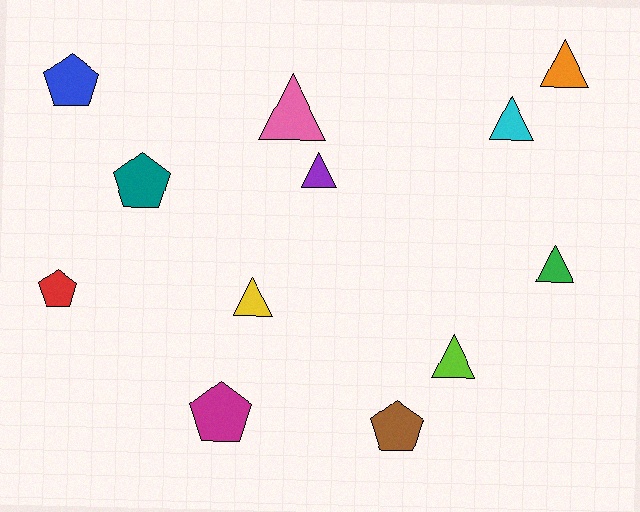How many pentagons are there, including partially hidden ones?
There are 5 pentagons.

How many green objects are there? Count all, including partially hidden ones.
There is 1 green object.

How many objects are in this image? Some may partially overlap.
There are 12 objects.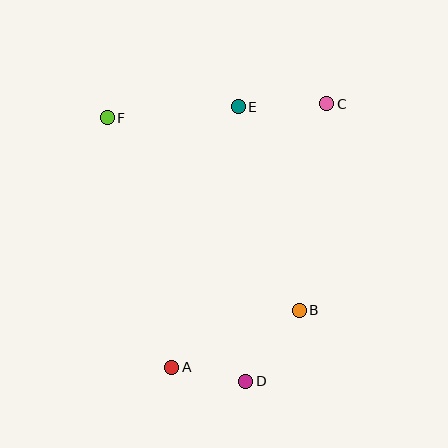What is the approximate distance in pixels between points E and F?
The distance between E and F is approximately 131 pixels.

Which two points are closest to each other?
Points A and D are closest to each other.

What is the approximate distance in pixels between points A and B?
The distance between A and B is approximately 140 pixels.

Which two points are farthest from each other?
Points A and C are farthest from each other.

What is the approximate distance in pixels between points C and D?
The distance between C and D is approximately 289 pixels.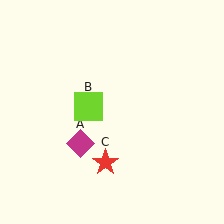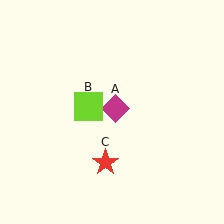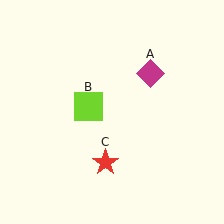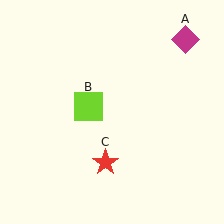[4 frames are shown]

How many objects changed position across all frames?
1 object changed position: magenta diamond (object A).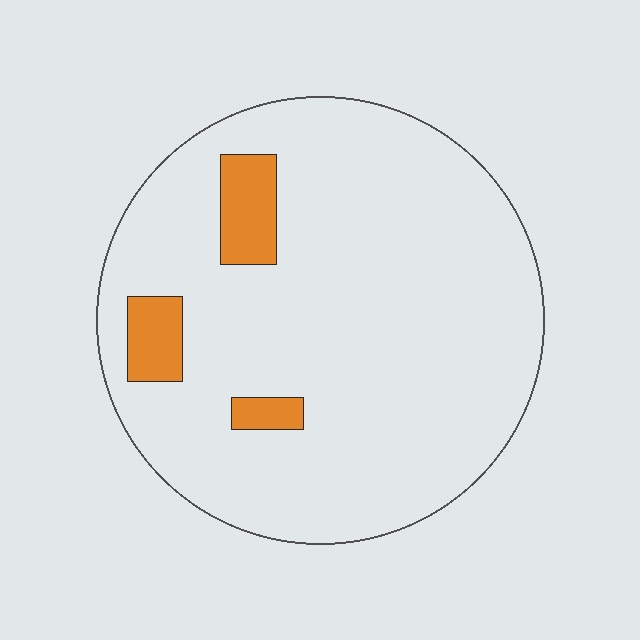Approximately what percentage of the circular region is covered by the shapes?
Approximately 10%.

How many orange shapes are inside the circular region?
3.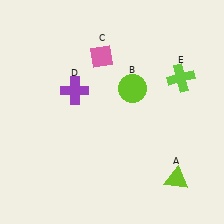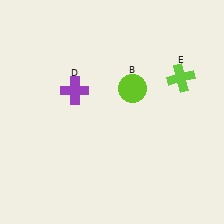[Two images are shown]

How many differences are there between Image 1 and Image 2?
There are 2 differences between the two images.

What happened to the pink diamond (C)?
The pink diamond (C) was removed in Image 2. It was in the top-left area of Image 1.